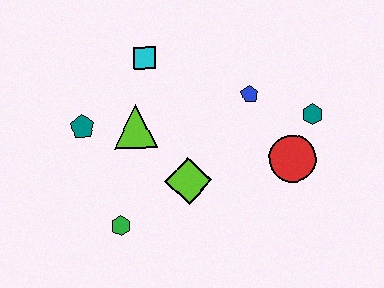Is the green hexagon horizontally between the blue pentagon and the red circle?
No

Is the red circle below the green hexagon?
No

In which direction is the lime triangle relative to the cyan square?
The lime triangle is below the cyan square.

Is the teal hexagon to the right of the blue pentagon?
Yes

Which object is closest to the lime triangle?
The teal pentagon is closest to the lime triangle.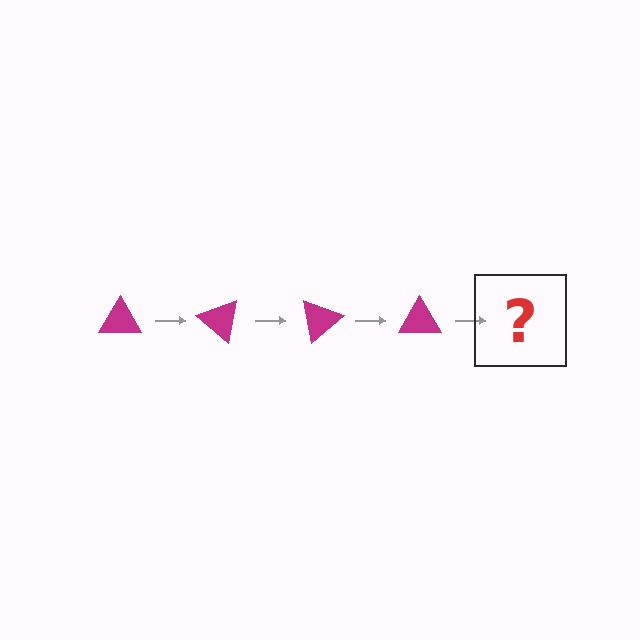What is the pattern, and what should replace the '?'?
The pattern is that the triangle rotates 40 degrees each step. The '?' should be a magenta triangle rotated 160 degrees.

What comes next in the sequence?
The next element should be a magenta triangle rotated 160 degrees.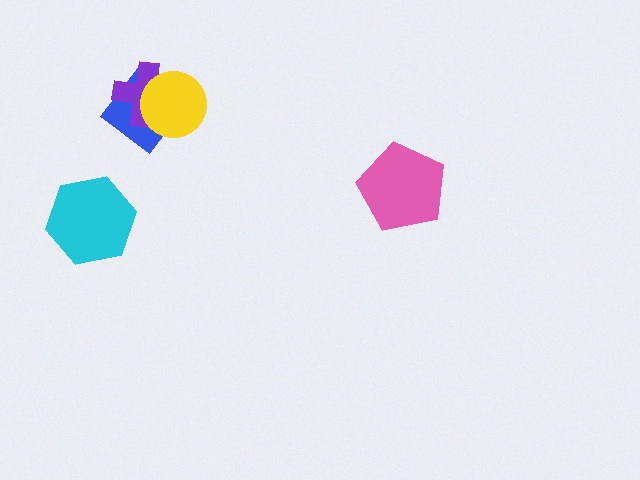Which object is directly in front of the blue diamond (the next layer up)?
The purple cross is directly in front of the blue diamond.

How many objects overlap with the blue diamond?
2 objects overlap with the blue diamond.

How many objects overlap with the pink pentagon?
0 objects overlap with the pink pentagon.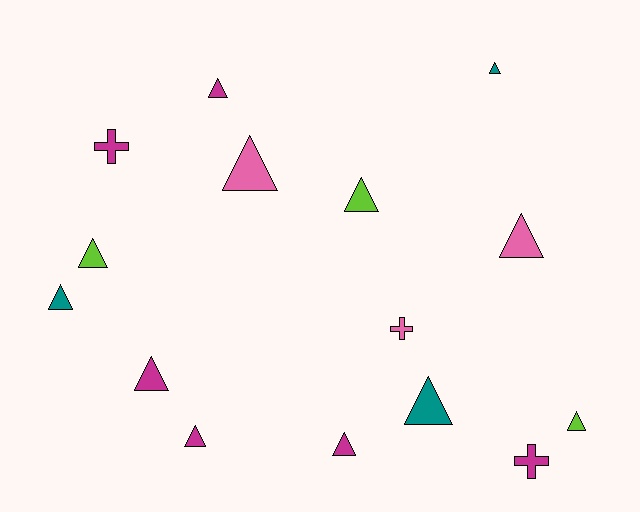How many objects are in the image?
There are 15 objects.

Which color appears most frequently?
Magenta, with 6 objects.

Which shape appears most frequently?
Triangle, with 12 objects.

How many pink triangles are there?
There are 2 pink triangles.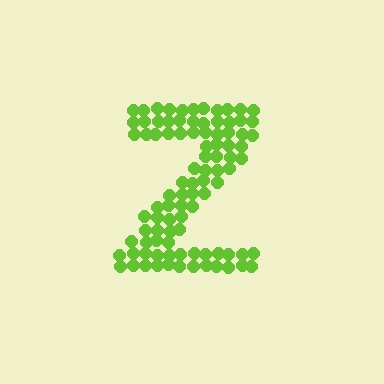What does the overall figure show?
The overall figure shows the letter Z.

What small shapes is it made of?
It is made of small circles.